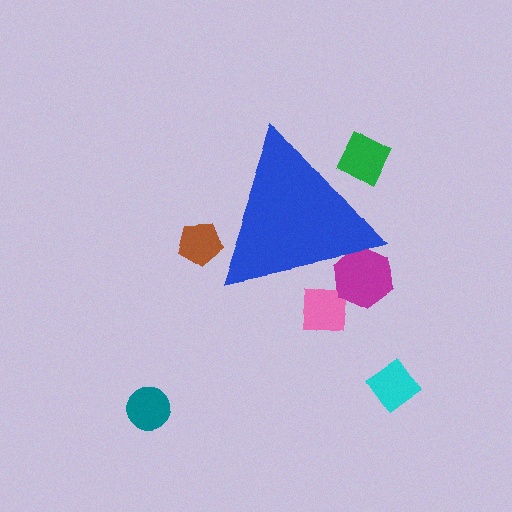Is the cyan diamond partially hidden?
No, the cyan diamond is fully visible.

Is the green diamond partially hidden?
Yes, the green diamond is partially hidden behind the blue triangle.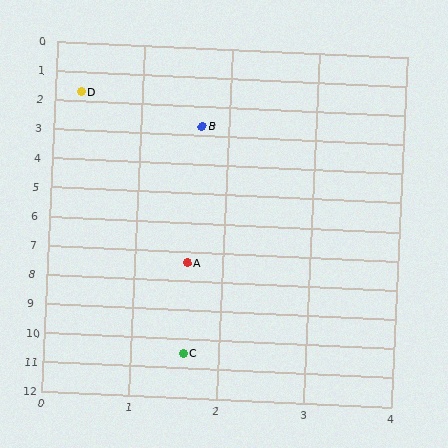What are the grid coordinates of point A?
Point A is at approximately (1.6, 7.4).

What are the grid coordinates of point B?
Point B is at approximately (1.7, 2.7).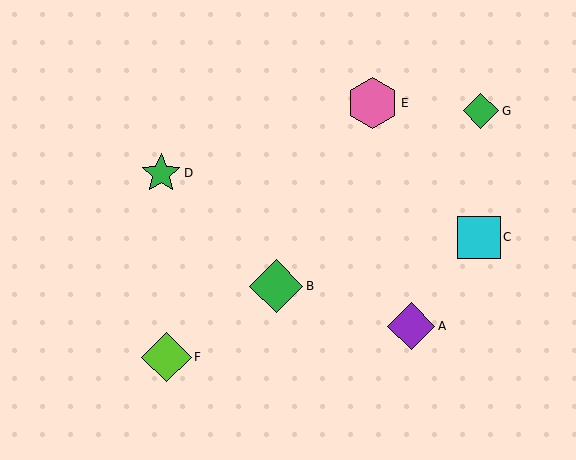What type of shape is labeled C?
Shape C is a cyan square.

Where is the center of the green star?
The center of the green star is at (161, 173).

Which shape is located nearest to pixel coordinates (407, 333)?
The purple diamond (labeled A) at (411, 326) is nearest to that location.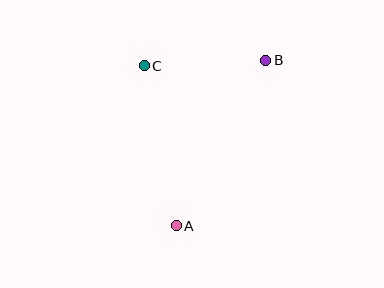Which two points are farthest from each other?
Points A and B are farthest from each other.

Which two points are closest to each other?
Points B and C are closest to each other.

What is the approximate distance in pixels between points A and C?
The distance between A and C is approximately 163 pixels.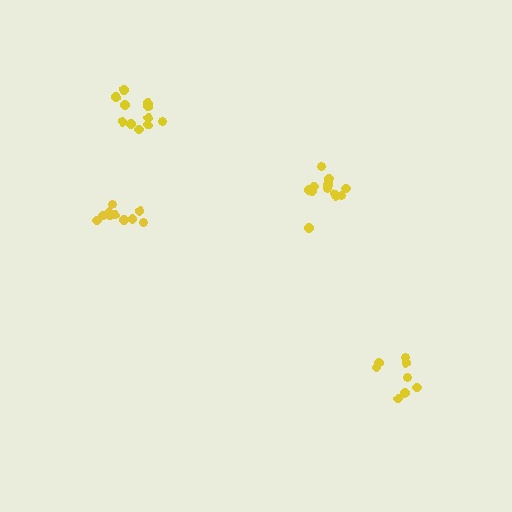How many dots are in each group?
Group 1: 13 dots, Group 2: 12 dots, Group 3: 8 dots, Group 4: 11 dots (44 total).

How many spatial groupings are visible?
There are 4 spatial groupings.